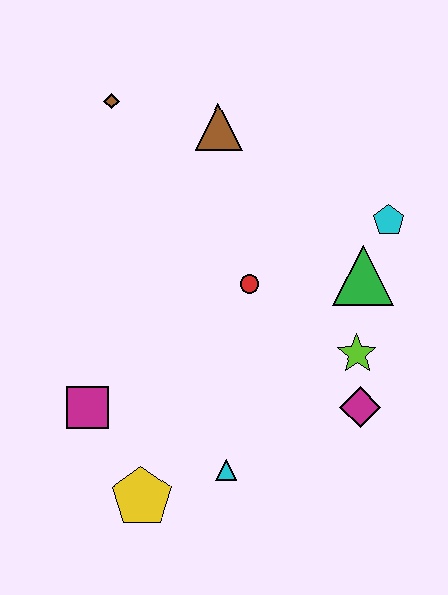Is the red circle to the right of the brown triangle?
Yes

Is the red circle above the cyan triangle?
Yes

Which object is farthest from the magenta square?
The cyan pentagon is farthest from the magenta square.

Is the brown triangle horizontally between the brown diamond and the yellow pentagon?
No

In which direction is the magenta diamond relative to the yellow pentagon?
The magenta diamond is to the right of the yellow pentagon.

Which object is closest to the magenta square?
The yellow pentagon is closest to the magenta square.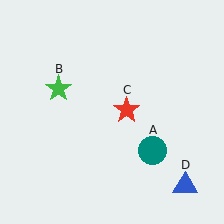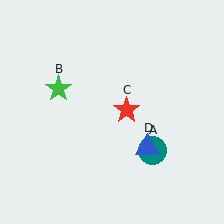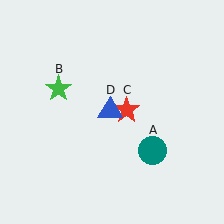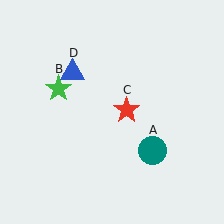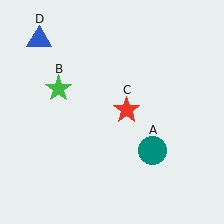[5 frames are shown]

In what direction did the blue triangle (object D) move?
The blue triangle (object D) moved up and to the left.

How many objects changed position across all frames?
1 object changed position: blue triangle (object D).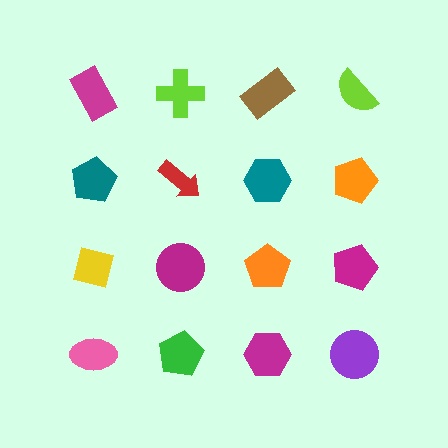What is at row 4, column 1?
A pink ellipse.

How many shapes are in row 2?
4 shapes.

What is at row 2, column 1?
A teal pentagon.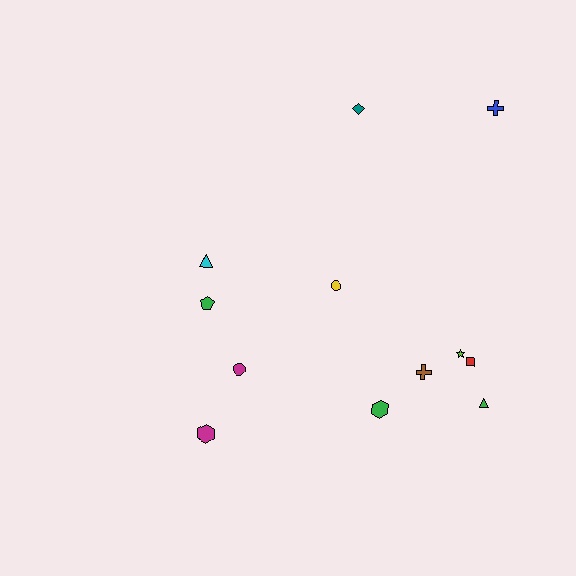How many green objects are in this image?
There are 3 green objects.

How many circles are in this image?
There are 2 circles.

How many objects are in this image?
There are 12 objects.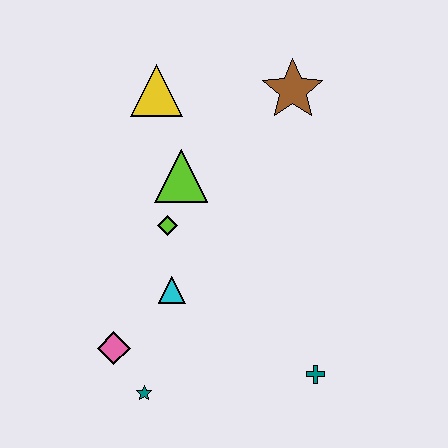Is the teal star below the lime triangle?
Yes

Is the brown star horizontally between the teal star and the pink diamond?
No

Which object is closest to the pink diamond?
The teal star is closest to the pink diamond.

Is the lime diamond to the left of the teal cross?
Yes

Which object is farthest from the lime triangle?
The teal cross is farthest from the lime triangle.